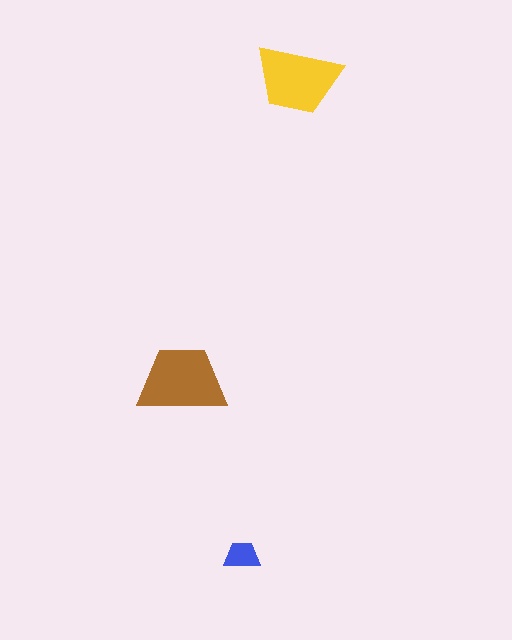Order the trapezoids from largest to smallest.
the brown one, the yellow one, the blue one.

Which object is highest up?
The yellow trapezoid is topmost.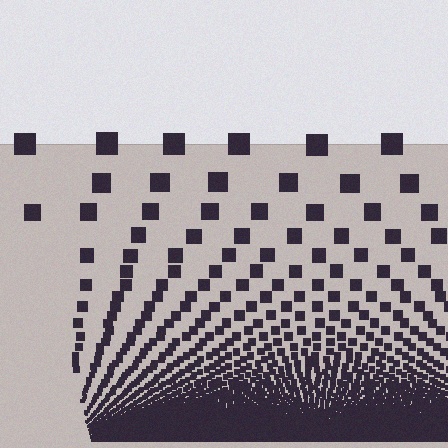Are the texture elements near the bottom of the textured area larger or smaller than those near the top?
Smaller. The gradient is inverted — elements near the bottom are smaller and denser.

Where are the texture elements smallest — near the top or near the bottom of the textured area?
Near the bottom.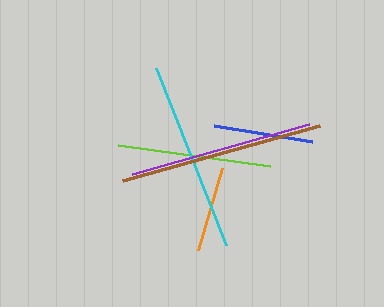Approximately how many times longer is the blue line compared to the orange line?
The blue line is approximately 1.2 times the length of the orange line.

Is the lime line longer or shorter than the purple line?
The purple line is longer than the lime line.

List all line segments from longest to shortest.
From longest to shortest: brown, cyan, purple, lime, blue, orange.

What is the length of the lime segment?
The lime segment is approximately 154 pixels long.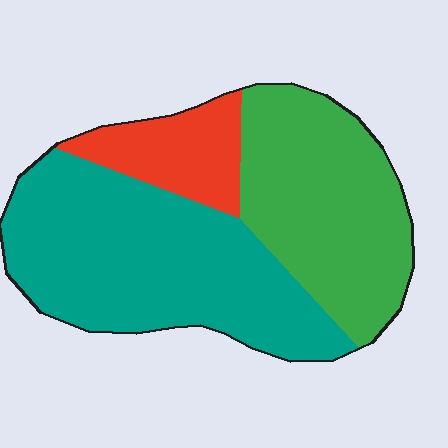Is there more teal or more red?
Teal.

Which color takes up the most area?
Teal, at roughly 50%.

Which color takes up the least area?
Red, at roughly 15%.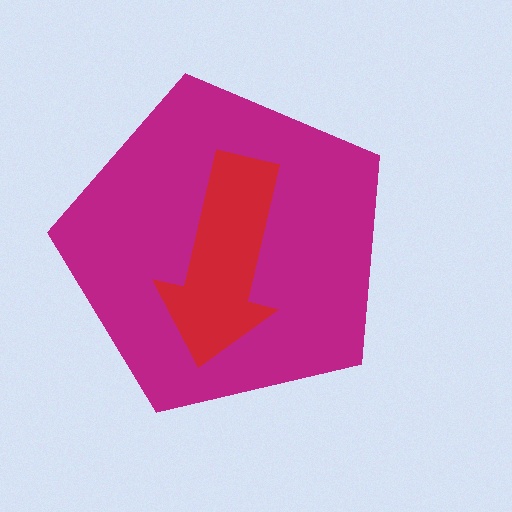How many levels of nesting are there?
2.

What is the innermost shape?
The red arrow.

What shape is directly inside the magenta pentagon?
The red arrow.